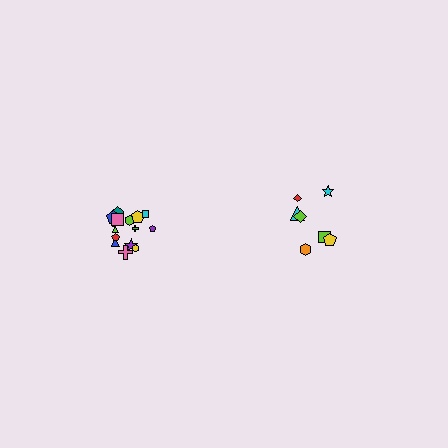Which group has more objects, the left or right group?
The left group.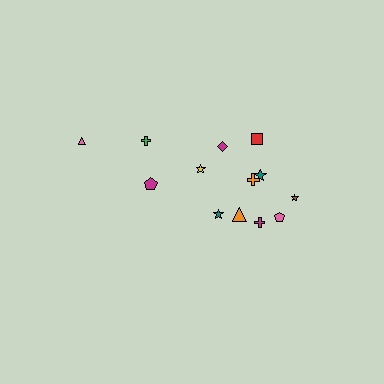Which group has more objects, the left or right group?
The right group.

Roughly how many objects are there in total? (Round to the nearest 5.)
Roughly 15 objects in total.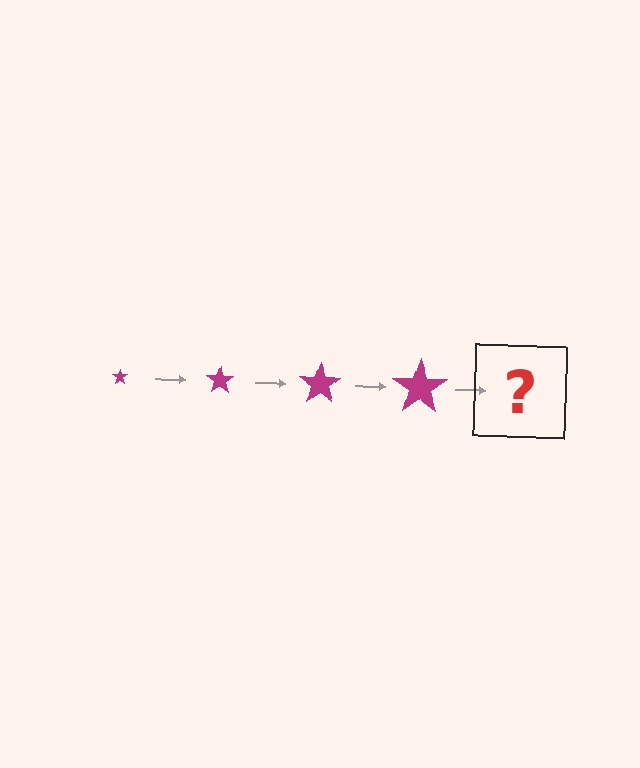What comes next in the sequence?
The next element should be a magenta star, larger than the previous one.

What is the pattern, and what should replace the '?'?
The pattern is that the star gets progressively larger each step. The '?' should be a magenta star, larger than the previous one.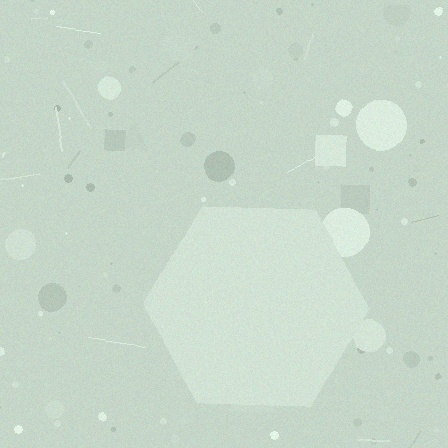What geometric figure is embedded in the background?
A hexagon is embedded in the background.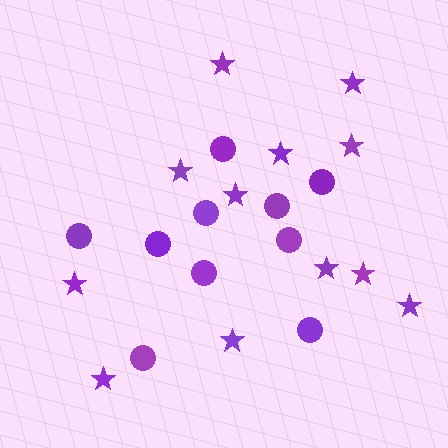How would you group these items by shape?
There are 2 groups: one group of stars (12) and one group of circles (10).